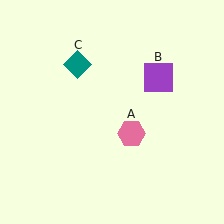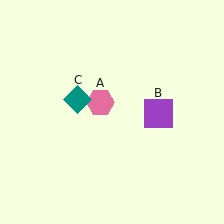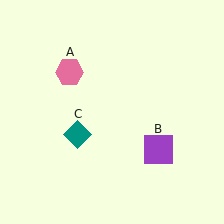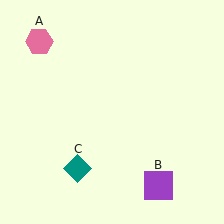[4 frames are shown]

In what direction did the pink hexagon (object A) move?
The pink hexagon (object A) moved up and to the left.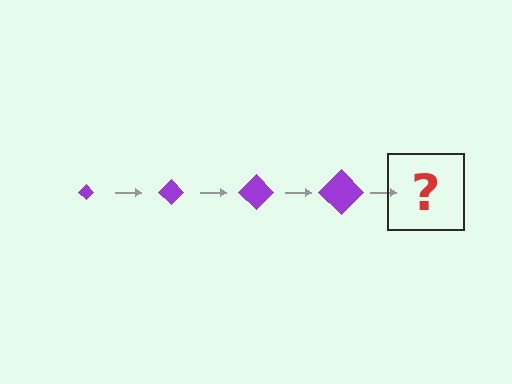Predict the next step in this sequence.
The next step is a purple diamond, larger than the previous one.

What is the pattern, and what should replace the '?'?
The pattern is that the diamond gets progressively larger each step. The '?' should be a purple diamond, larger than the previous one.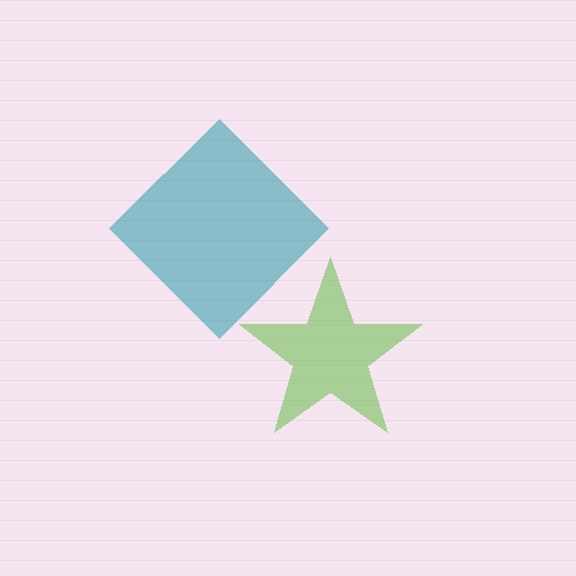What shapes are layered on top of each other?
The layered shapes are: a lime star, a teal diamond.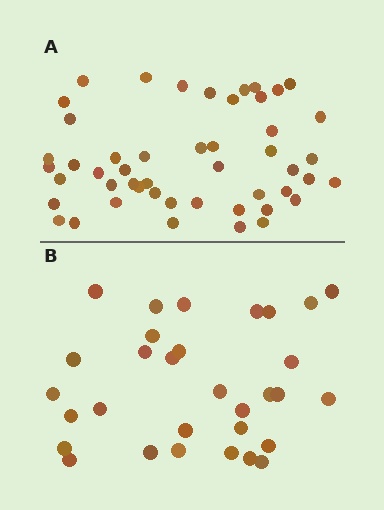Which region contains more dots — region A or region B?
Region A (the top region) has more dots.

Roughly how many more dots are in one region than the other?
Region A has approximately 20 more dots than region B.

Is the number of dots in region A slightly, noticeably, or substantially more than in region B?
Region A has substantially more. The ratio is roughly 1.6 to 1.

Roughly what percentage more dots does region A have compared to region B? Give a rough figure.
About 60% more.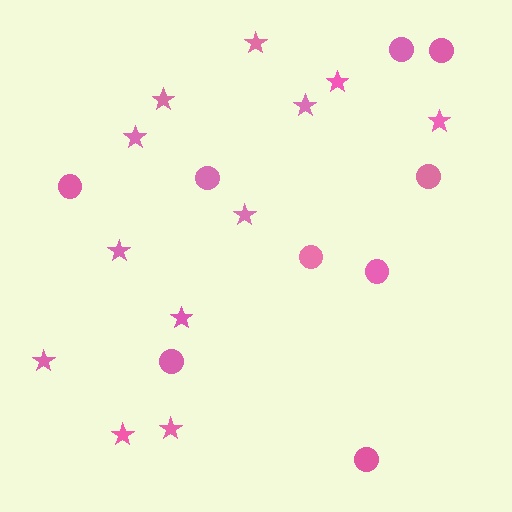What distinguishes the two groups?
There are 2 groups: one group of circles (9) and one group of stars (12).